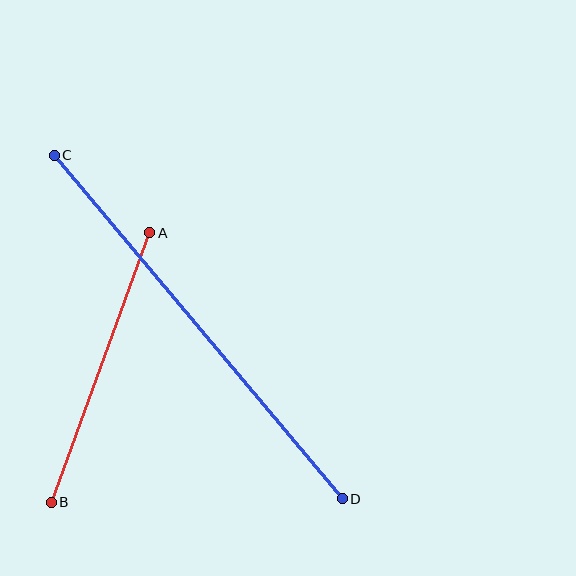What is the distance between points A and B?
The distance is approximately 287 pixels.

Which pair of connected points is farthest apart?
Points C and D are farthest apart.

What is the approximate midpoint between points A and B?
The midpoint is at approximately (100, 367) pixels.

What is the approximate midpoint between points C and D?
The midpoint is at approximately (198, 327) pixels.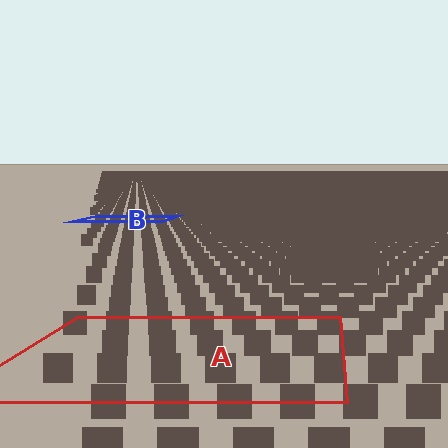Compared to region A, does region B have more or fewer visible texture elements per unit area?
Region B has more texture elements per unit area — they are packed more densely because it is farther away.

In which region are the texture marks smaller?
The texture marks are smaller in region B, because it is farther away.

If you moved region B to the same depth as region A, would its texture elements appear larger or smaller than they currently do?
They would appear larger. At a closer depth, the same texture elements are projected at a bigger on-screen size.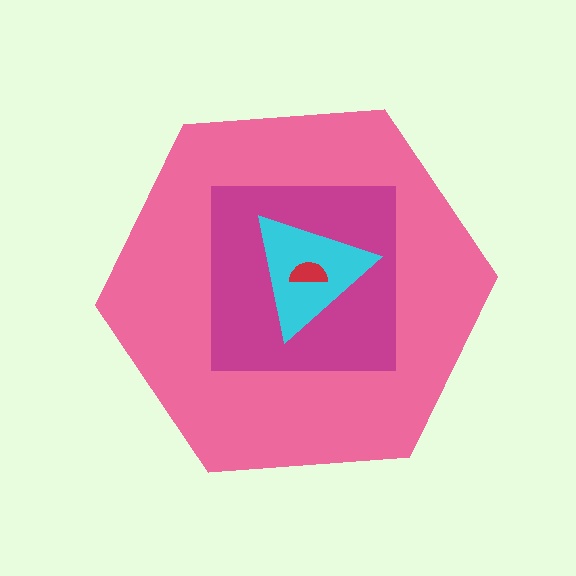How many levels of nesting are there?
4.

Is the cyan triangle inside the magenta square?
Yes.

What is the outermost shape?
The pink hexagon.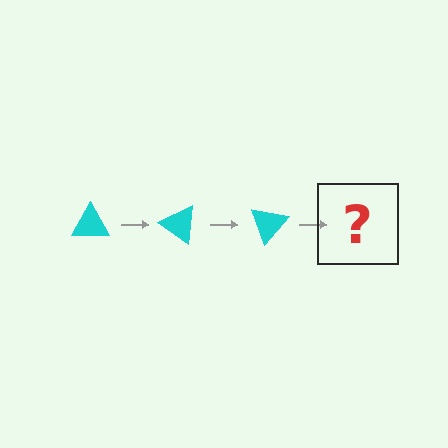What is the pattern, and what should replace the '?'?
The pattern is that the triangle rotates 35 degrees each step. The '?' should be a cyan triangle rotated 105 degrees.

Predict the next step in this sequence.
The next step is a cyan triangle rotated 105 degrees.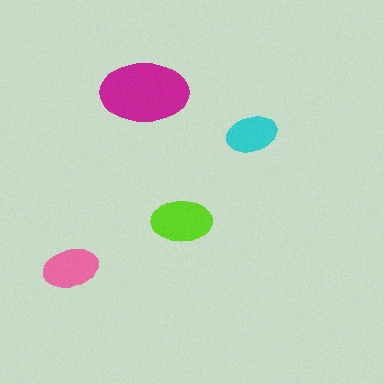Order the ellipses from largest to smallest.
the magenta one, the lime one, the pink one, the cyan one.